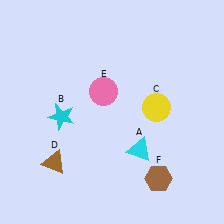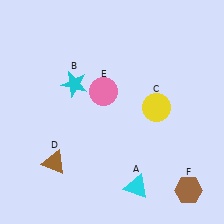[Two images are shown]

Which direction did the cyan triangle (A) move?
The cyan triangle (A) moved down.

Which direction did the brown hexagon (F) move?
The brown hexagon (F) moved right.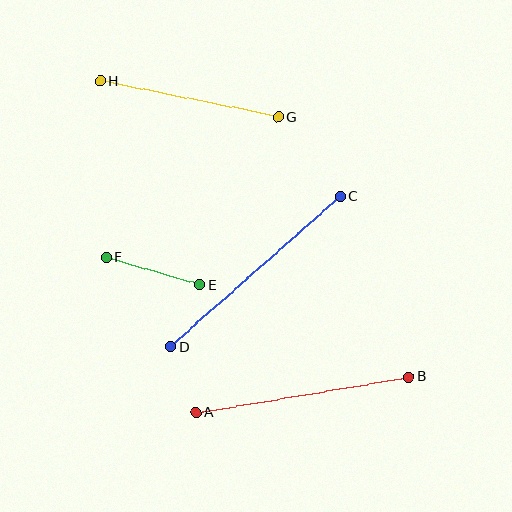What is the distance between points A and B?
The distance is approximately 216 pixels.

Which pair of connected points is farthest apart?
Points C and D are farthest apart.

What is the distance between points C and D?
The distance is approximately 226 pixels.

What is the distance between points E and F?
The distance is approximately 97 pixels.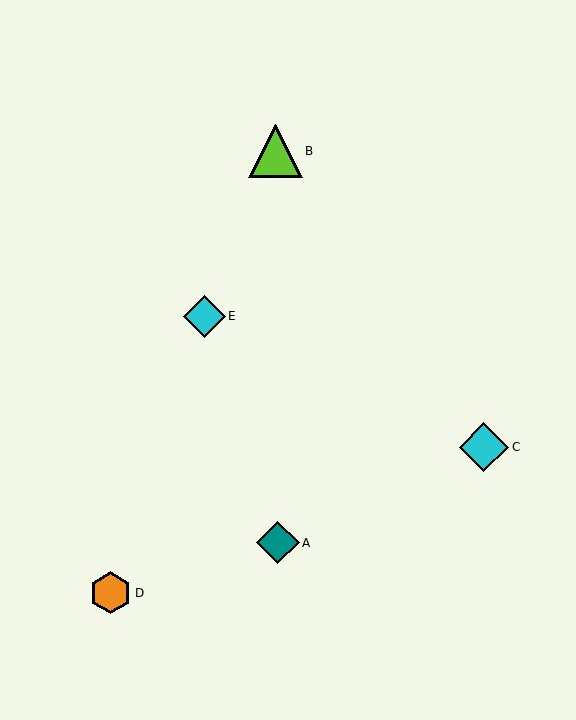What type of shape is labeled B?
Shape B is a lime triangle.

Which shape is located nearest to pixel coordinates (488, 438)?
The cyan diamond (labeled C) at (484, 447) is nearest to that location.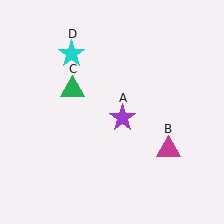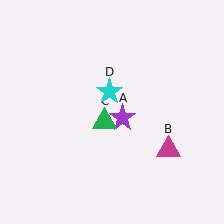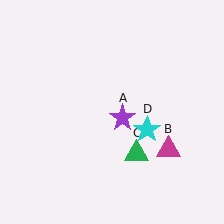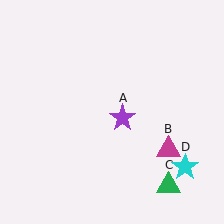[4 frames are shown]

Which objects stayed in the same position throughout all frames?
Purple star (object A) and magenta triangle (object B) remained stationary.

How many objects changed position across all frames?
2 objects changed position: green triangle (object C), cyan star (object D).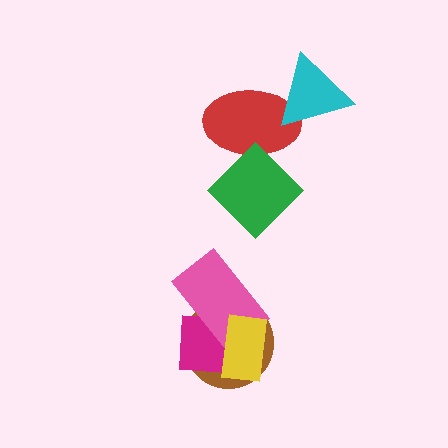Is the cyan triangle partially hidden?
No, no other shape covers it.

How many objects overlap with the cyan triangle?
1 object overlaps with the cyan triangle.